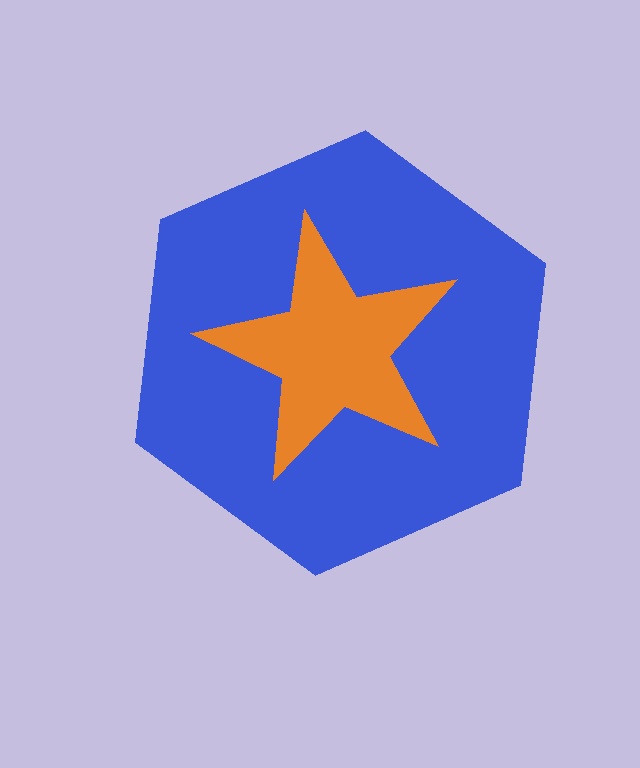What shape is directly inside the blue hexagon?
The orange star.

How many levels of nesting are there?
2.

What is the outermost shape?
The blue hexagon.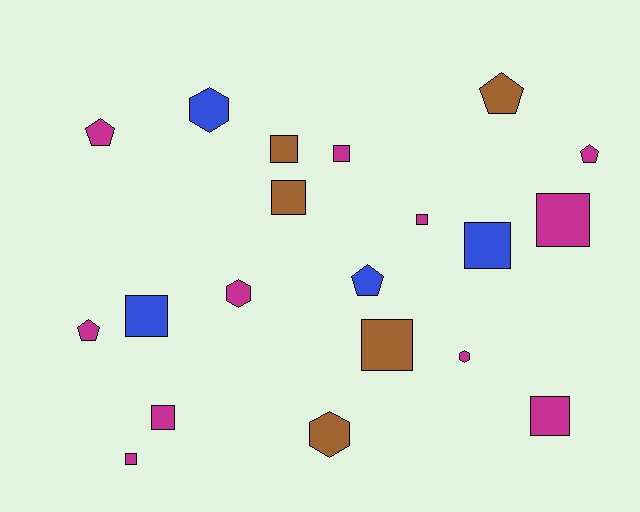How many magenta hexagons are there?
There are 2 magenta hexagons.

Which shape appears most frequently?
Square, with 11 objects.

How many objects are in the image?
There are 20 objects.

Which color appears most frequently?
Magenta, with 11 objects.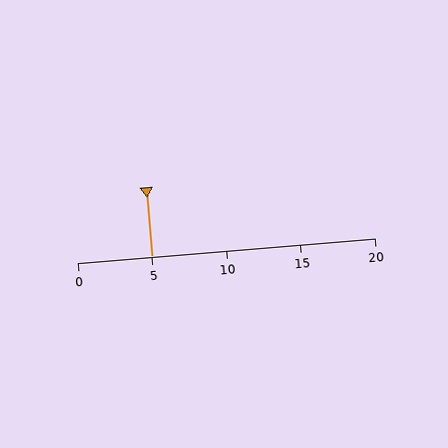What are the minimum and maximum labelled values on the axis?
The axis runs from 0 to 20.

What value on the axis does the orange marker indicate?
The marker indicates approximately 5.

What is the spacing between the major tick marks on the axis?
The major ticks are spaced 5 apart.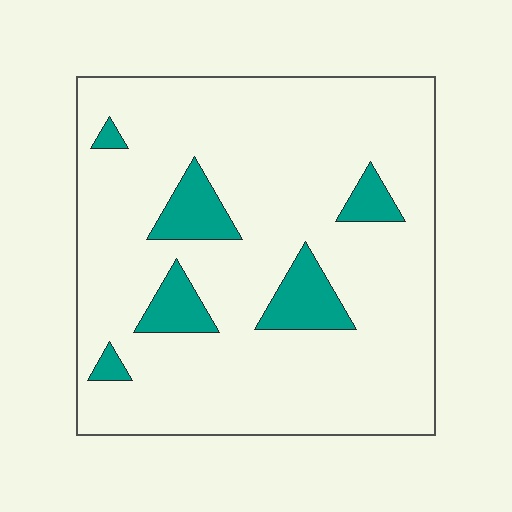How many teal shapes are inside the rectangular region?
6.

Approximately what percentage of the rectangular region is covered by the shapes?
Approximately 10%.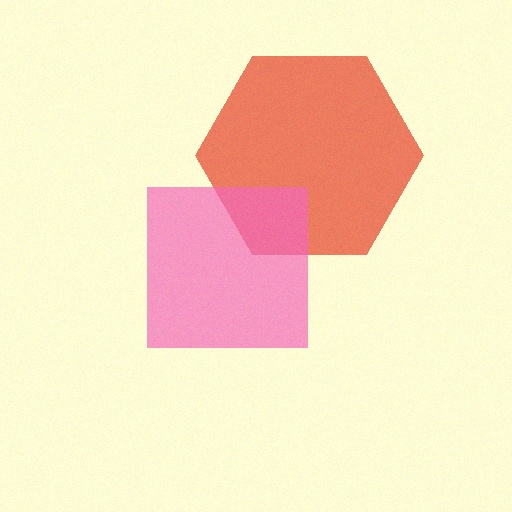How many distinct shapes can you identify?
There are 2 distinct shapes: a red hexagon, a pink square.